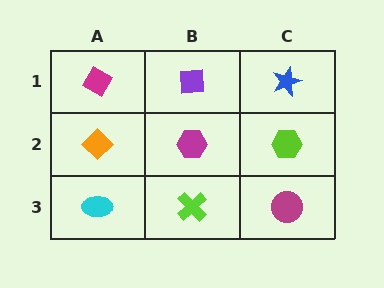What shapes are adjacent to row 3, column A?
An orange diamond (row 2, column A), a lime cross (row 3, column B).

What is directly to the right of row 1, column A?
A purple square.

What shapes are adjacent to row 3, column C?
A lime hexagon (row 2, column C), a lime cross (row 3, column B).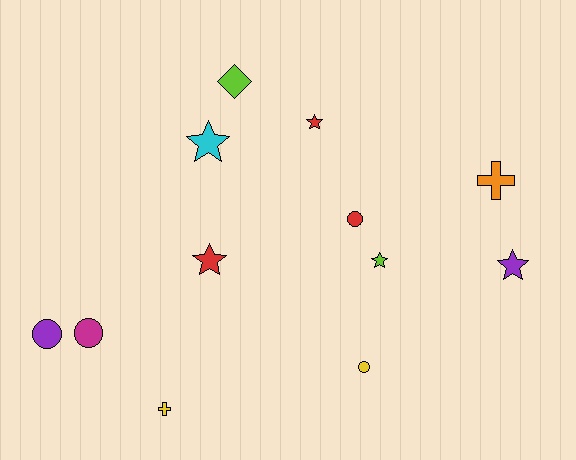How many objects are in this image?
There are 12 objects.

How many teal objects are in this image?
There are no teal objects.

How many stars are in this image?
There are 5 stars.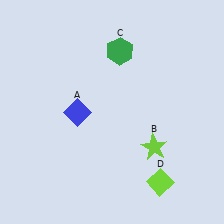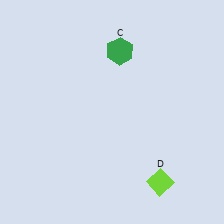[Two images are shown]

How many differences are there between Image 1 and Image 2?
There are 2 differences between the two images.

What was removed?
The blue diamond (A), the lime star (B) were removed in Image 2.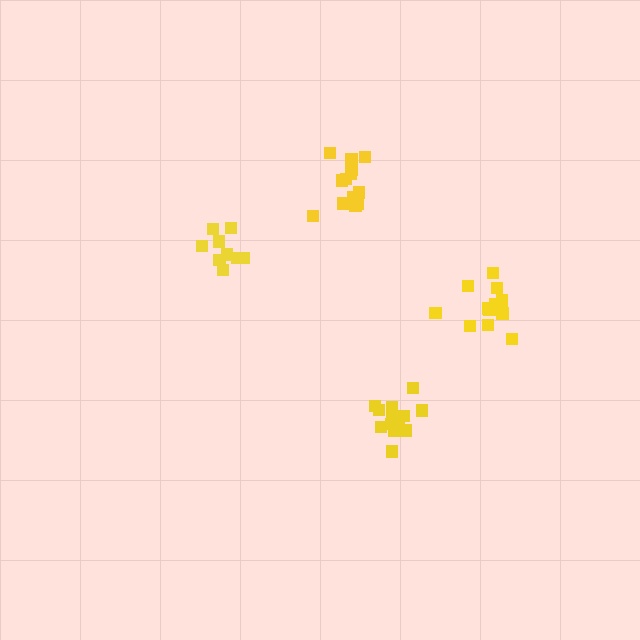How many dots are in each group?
Group 1: 9 dots, Group 2: 12 dots, Group 3: 14 dots, Group 4: 13 dots (48 total).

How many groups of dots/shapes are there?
There are 4 groups.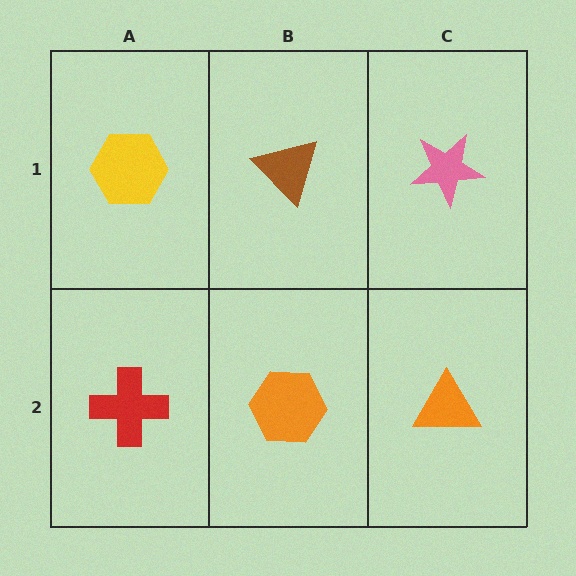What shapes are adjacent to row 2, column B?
A brown triangle (row 1, column B), a red cross (row 2, column A), an orange triangle (row 2, column C).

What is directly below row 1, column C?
An orange triangle.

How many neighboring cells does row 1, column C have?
2.